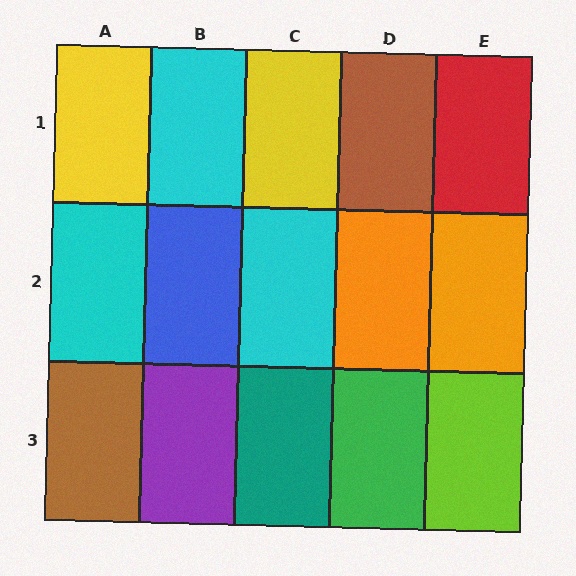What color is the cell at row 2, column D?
Orange.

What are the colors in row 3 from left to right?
Brown, purple, teal, green, lime.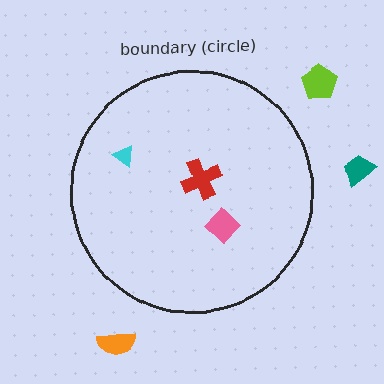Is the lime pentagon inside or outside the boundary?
Outside.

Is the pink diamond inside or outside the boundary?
Inside.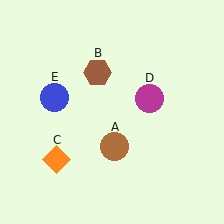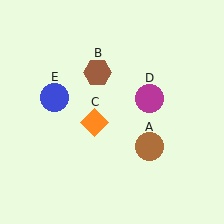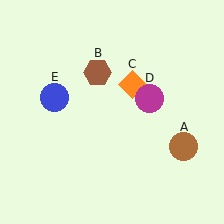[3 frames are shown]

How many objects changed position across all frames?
2 objects changed position: brown circle (object A), orange diamond (object C).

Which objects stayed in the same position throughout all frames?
Brown hexagon (object B) and magenta circle (object D) and blue circle (object E) remained stationary.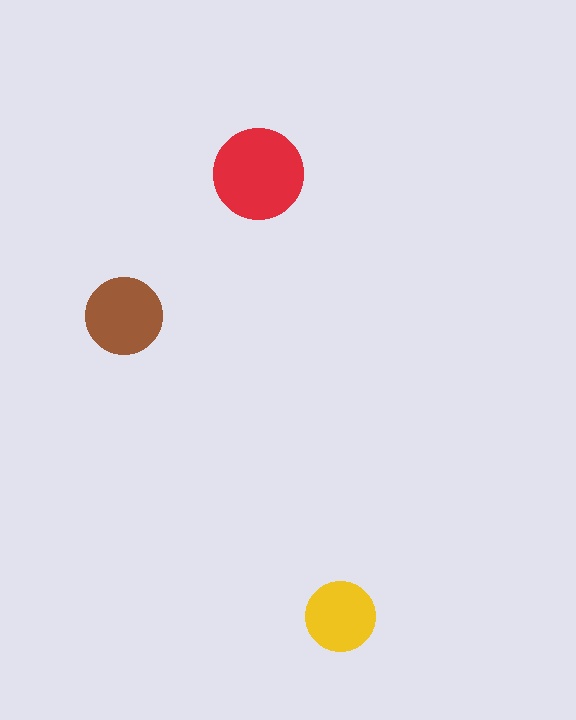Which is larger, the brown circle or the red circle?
The red one.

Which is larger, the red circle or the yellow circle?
The red one.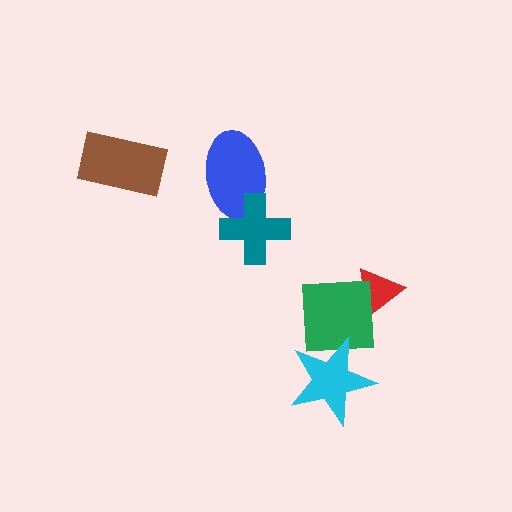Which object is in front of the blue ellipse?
The teal cross is in front of the blue ellipse.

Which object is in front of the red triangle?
The green square is in front of the red triangle.